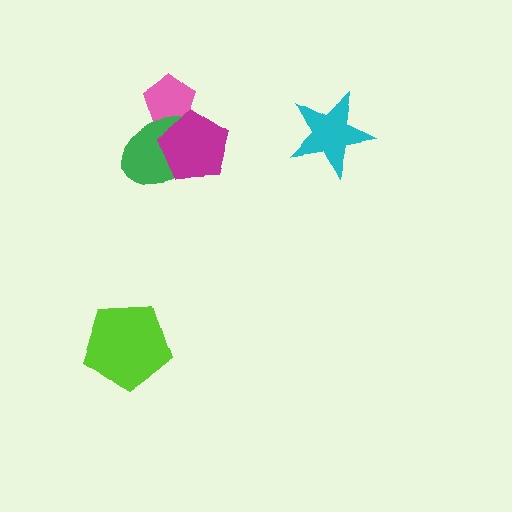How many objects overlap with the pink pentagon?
2 objects overlap with the pink pentagon.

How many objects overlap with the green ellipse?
2 objects overlap with the green ellipse.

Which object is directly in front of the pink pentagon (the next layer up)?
The green ellipse is directly in front of the pink pentagon.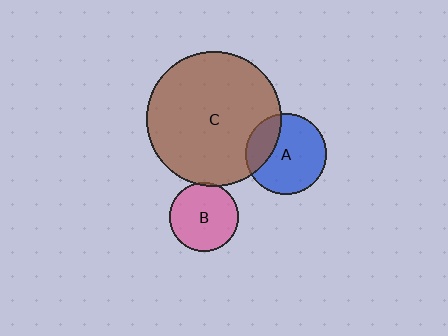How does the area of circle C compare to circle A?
Approximately 2.8 times.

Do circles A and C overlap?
Yes.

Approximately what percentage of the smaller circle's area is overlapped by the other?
Approximately 25%.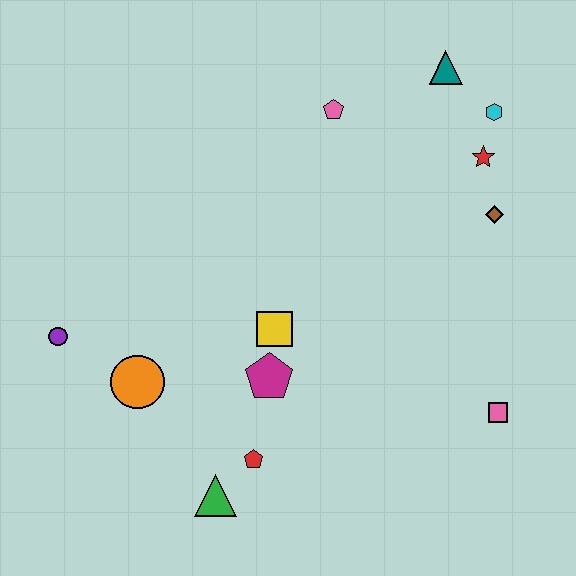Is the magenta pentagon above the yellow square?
No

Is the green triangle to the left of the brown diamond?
Yes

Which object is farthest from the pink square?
The purple circle is farthest from the pink square.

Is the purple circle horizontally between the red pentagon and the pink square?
No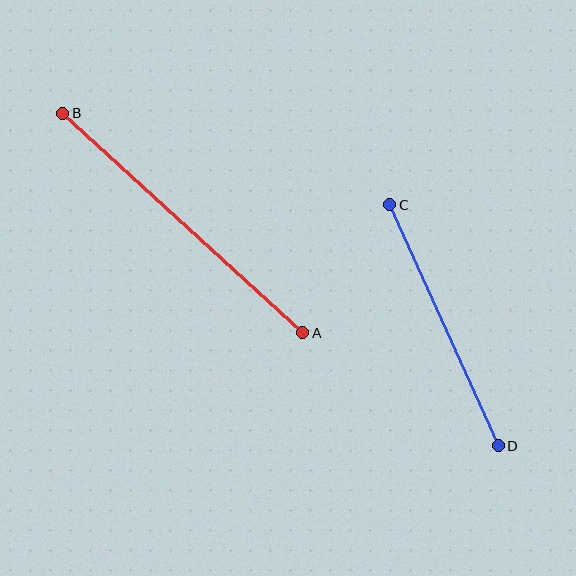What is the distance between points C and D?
The distance is approximately 264 pixels.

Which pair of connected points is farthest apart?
Points A and B are farthest apart.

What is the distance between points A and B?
The distance is approximately 325 pixels.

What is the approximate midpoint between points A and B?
The midpoint is at approximately (183, 223) pixels.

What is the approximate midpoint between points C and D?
The midpoint is at approximately (444, 325) pixels.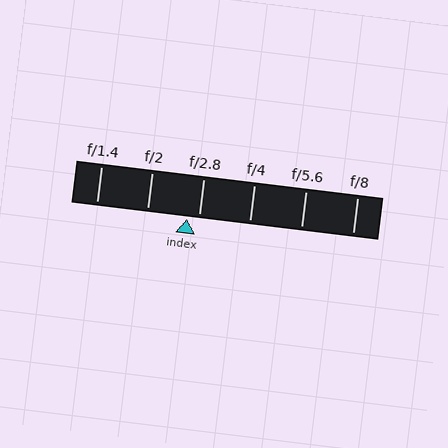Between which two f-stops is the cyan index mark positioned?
The index mark is between f/2 and f/2.8.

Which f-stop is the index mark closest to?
The index mark is closest to f/2.8.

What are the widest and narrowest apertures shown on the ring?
The widest aperture shown is f/1.4 and the narrowest is f/8.